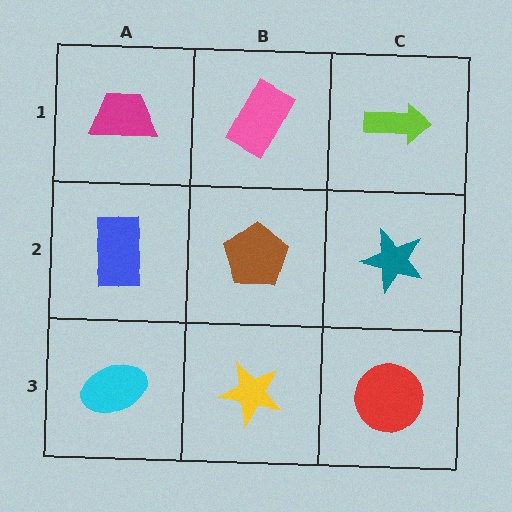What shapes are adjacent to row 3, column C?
A teal star (row 2, column C), a yellow star (row 3, column B).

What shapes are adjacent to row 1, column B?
A brown pentagon (row 2, column B), a magenta trapezoid (row 1, column A), a lime arrow (row 1, column C).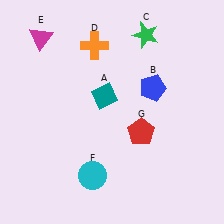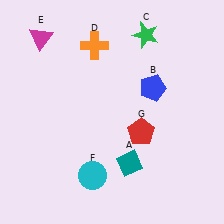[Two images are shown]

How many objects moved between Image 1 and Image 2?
1 object moved between the two images.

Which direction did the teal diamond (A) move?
The teal diamond (A) moved down.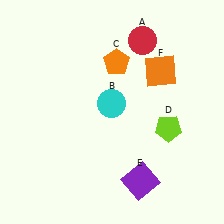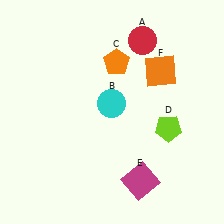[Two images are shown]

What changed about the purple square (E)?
In Image 1, E is purple. In Image 2, it changed to magenta.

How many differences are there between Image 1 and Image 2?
There is 1 difference between the two images.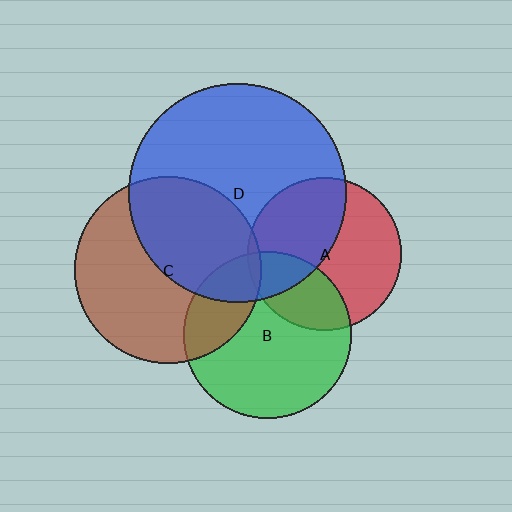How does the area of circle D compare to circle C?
Approximately 1.4 times.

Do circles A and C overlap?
Yes.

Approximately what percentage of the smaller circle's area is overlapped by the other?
Approximately 5%.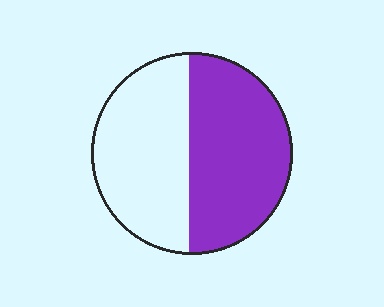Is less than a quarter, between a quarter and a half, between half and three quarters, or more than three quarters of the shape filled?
Between half and three quarters.